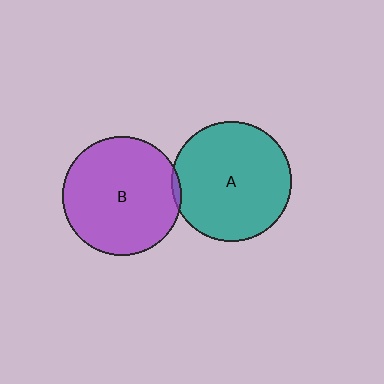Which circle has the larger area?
Circle A (teal).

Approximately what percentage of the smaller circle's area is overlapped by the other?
Approximately 5%.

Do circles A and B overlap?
Yes.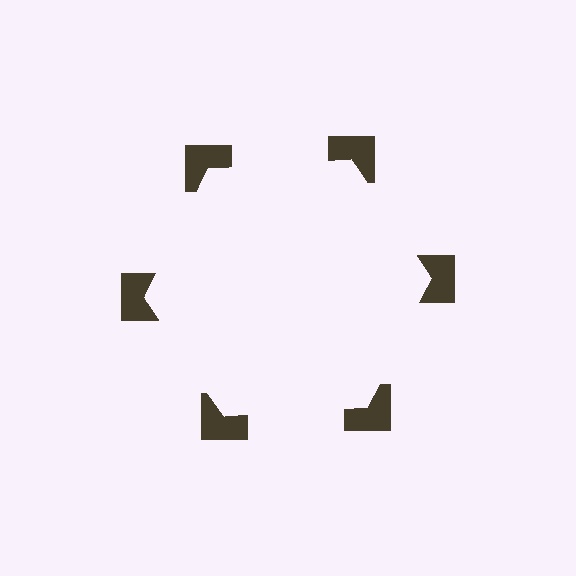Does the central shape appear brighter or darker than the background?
It typically appears slightly brighter than the background, even though no actual brightness change is drawn.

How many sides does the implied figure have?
6 sides.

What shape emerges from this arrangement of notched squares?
An illusory hexagon — its edges are inferred from the aligned wedge cuts in the notched squares, not physically drawn.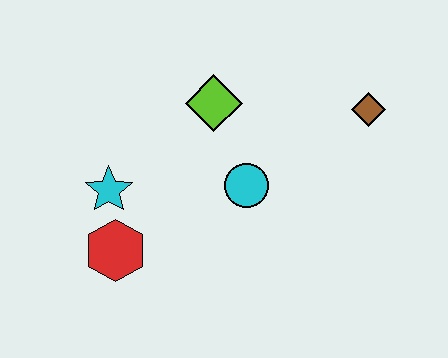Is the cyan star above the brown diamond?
No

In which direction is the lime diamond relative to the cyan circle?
The lime diamond is above the cyan circle.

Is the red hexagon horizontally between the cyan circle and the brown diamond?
No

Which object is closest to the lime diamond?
The cyan circle is closest to the lime diamond.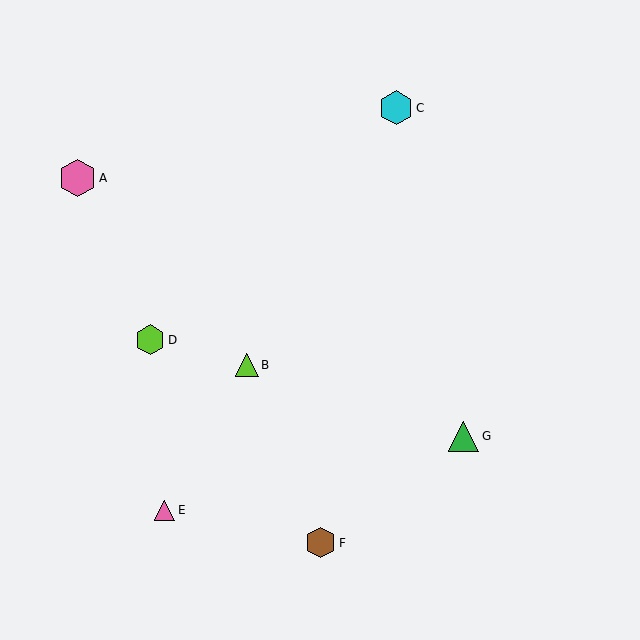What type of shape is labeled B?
Shape B is a lime triangle.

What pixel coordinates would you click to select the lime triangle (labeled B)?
Click at (247, 365) to select the lime triangle B.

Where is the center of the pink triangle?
The center of the pink triangle is at (165, 510).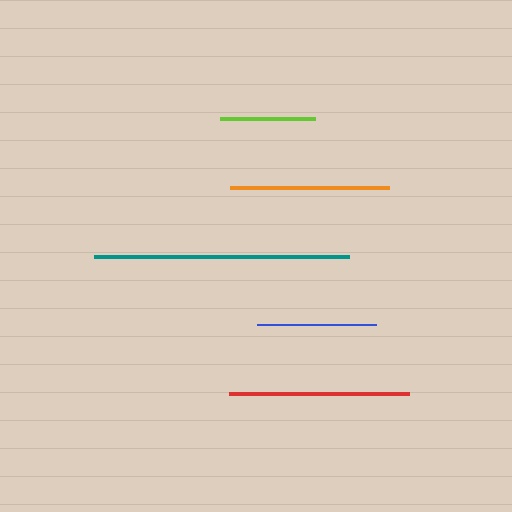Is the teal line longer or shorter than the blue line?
The teal line is longer than the blue line.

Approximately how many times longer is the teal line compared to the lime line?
The teal line is approximately 2.7 times the length of the lime line.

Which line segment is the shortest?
The lime line is the shortest at approximately 95 pixels.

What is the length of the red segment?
The red segment is approximately 180 pixels long.